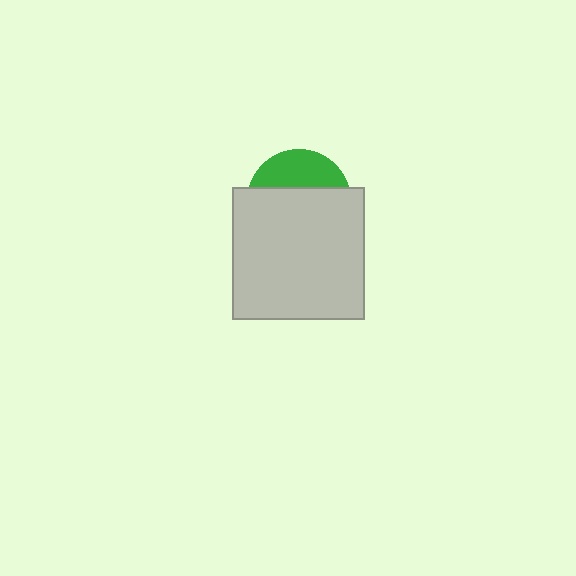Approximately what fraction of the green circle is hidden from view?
Roughly 66% of the green circle is hidden behind the light gray square.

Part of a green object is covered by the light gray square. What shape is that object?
It is a circle.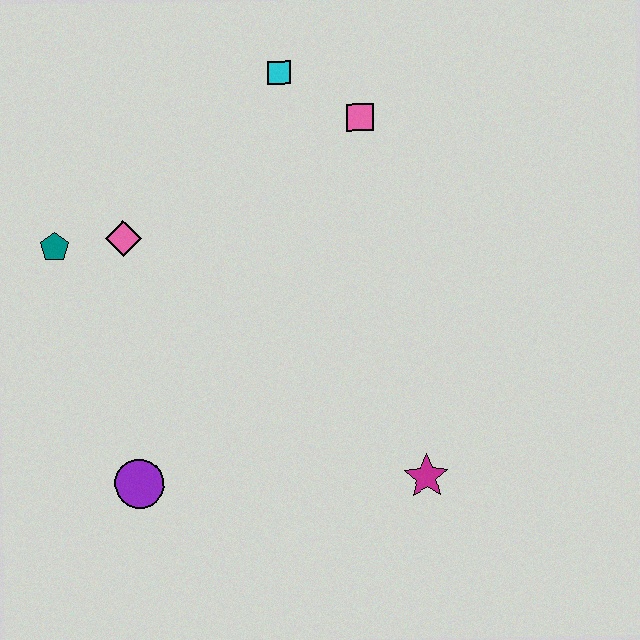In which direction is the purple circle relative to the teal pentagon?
The purple circle is below the teal pentagon.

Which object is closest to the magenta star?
The purple circle is closest to the magenta star.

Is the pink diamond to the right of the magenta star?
No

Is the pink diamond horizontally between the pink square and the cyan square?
No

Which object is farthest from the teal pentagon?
The magenta star is farthest from the teal pentagon.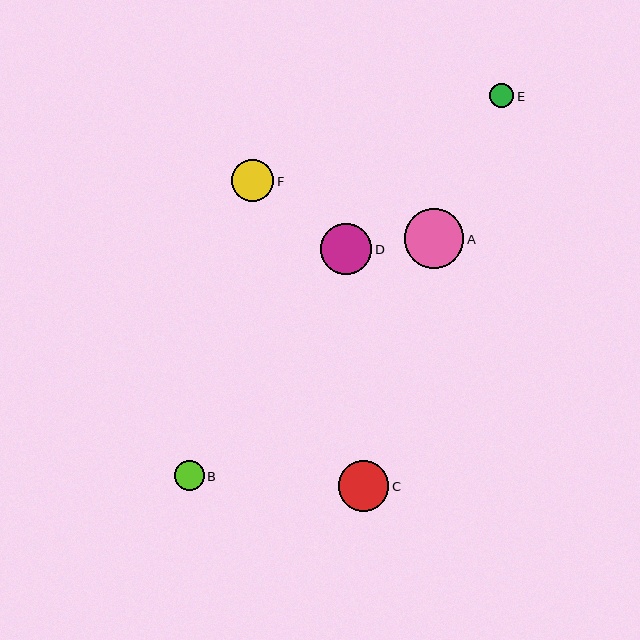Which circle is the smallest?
Circle E is the smallest with a size of approximately 24 pixels.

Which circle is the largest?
Circle A is the largest with a size of approximately 59 pixels.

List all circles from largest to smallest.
From largest to smallest: A, D, C, F, B, E.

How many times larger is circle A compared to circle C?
Circle A is approximately 1.2 times the size of circle C.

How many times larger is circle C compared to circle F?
Circle C is approximately 1.2 times the size of circle F.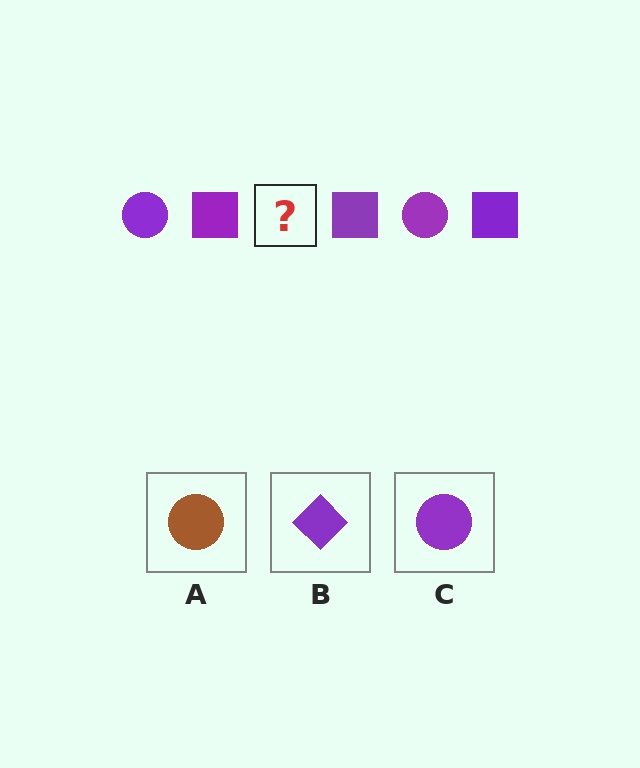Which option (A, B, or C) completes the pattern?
C.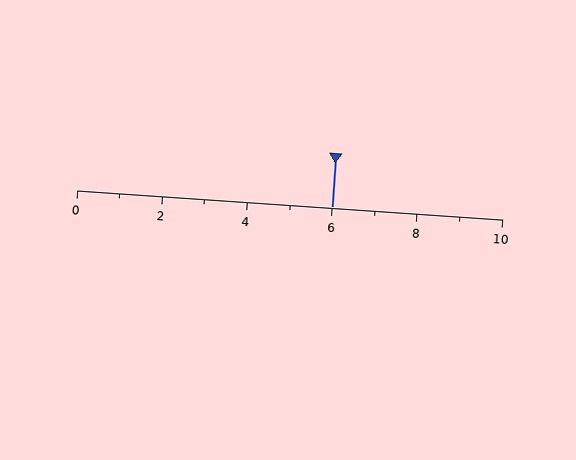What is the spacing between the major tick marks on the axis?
The major ticks are spaced 2 apart.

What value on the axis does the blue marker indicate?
The marker indicates approximately 6.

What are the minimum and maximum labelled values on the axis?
The axis runs from 0 to 10.